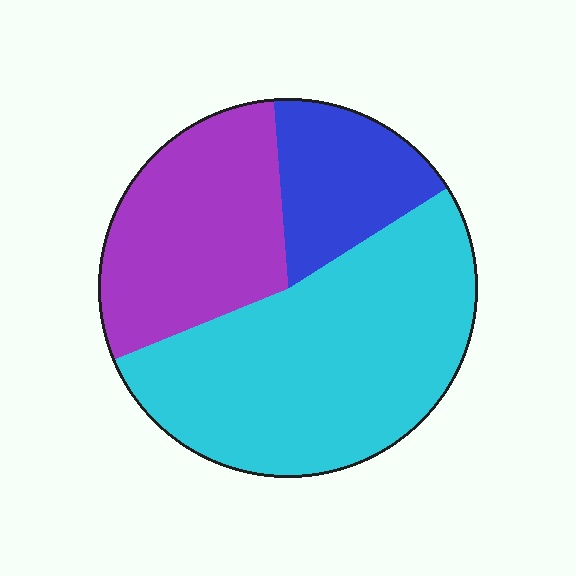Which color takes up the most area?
Cyan, at roughly 55%.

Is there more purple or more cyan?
Cyan.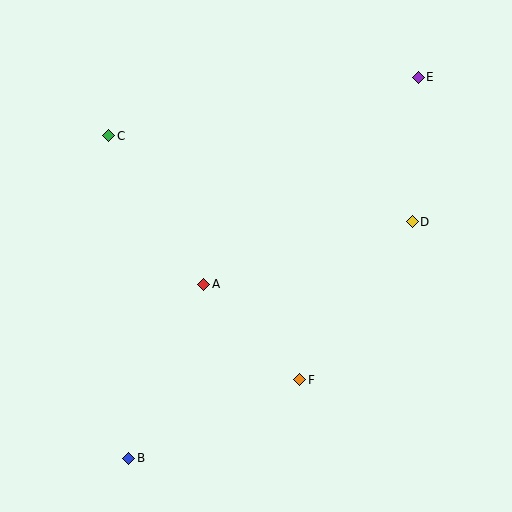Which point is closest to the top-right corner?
Point E is closest to the top-right corner.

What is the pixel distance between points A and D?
The distance between A and D is 218 pixels.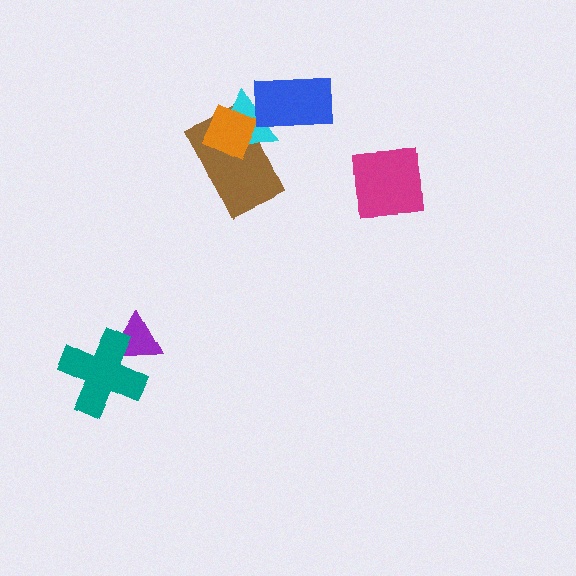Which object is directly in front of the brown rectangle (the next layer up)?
The cyan triangle is directly in front of the brown rectangle.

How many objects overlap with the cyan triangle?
3 objects overlap with the cyan triangle.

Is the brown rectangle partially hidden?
Yes, it is partially covered by another shape.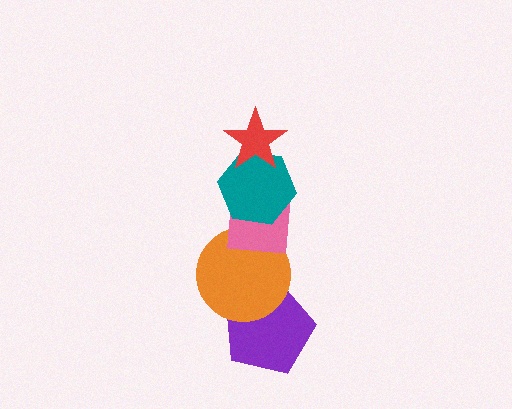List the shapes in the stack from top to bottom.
From top to bottom: the red star, the teal hexagon, the pink square, the orange circle, the purple pentagon.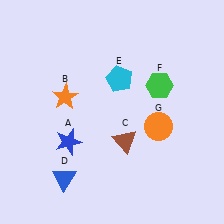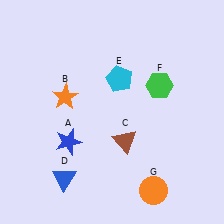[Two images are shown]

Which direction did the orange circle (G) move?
The orange circle (G) moved down.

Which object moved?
The orange circle (G) moved down.